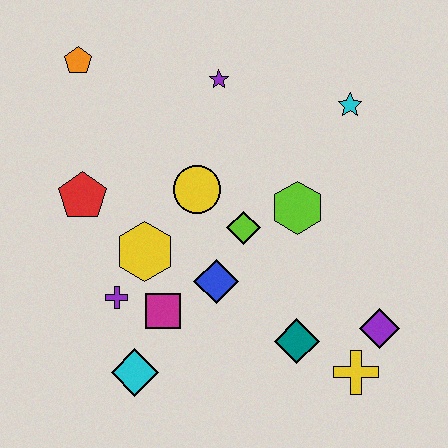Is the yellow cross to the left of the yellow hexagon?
No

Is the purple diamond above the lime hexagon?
No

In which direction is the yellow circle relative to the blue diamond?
The yellow circle is above the blue diamond.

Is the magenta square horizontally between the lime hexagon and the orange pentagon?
Yes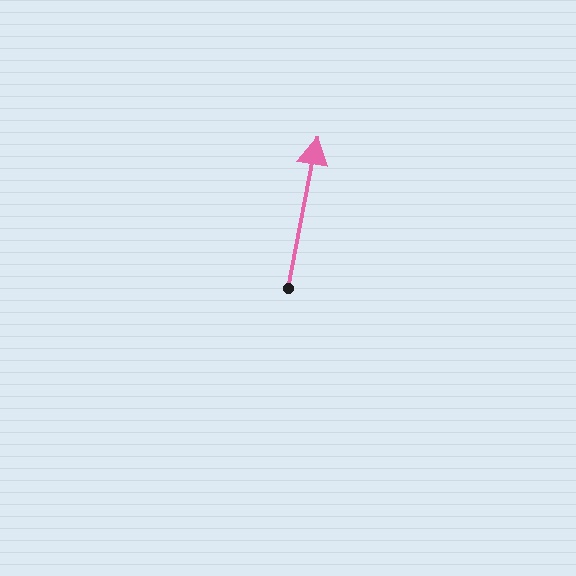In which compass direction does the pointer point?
North.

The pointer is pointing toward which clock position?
Roughly 12 o'clock.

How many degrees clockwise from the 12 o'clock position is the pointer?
Approximately 11 degrees.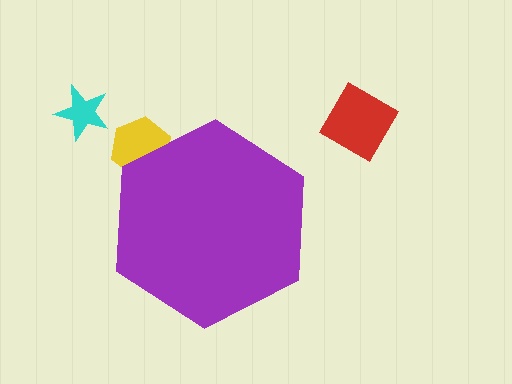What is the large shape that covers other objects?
A purple hexagon.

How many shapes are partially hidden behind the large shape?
1 shape is partially hidden.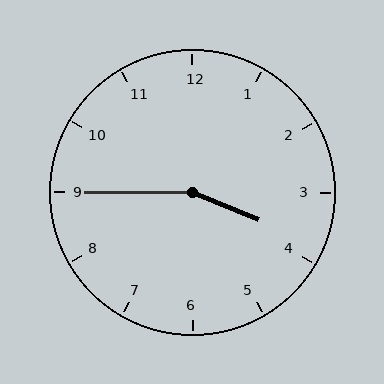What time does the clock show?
3:45.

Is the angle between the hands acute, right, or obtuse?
It is obtuse.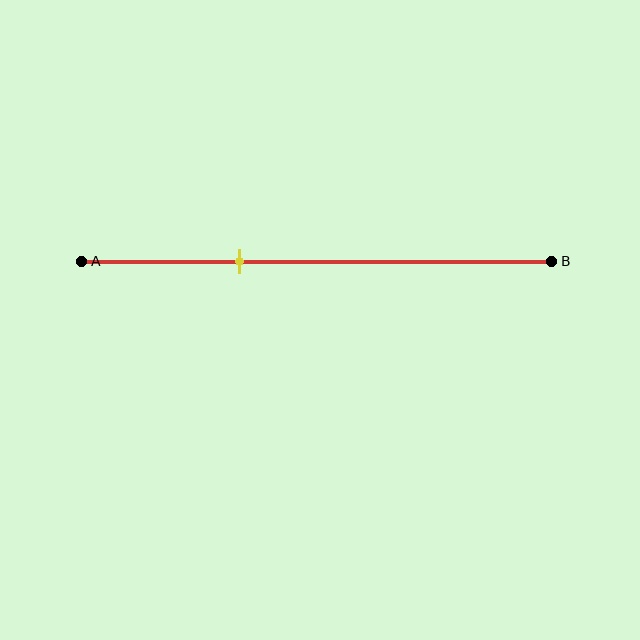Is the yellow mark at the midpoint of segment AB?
No, the mark is at about 35% from A, not at the 50% midpoint.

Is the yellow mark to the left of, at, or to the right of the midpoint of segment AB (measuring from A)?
The yellow mark is to the left of the midpoint of segment AB.